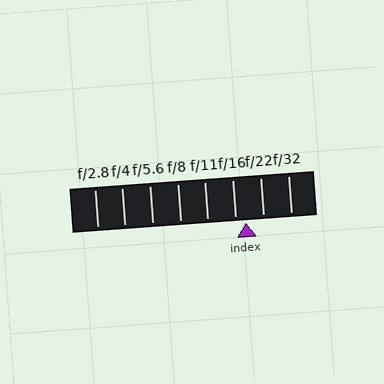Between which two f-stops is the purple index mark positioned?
The index mark is between f/16 and f/22.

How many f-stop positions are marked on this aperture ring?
There are 8 f-stop positions marked.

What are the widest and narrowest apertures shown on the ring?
The widest aperture shown is f/2.8 and the narrowest is f/32.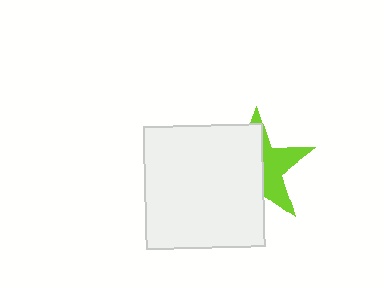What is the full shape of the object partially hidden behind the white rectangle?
The partially hidden object is a lime star.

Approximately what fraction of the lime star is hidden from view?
Roughly 59% of the lime star is hidden behind the white rectangle.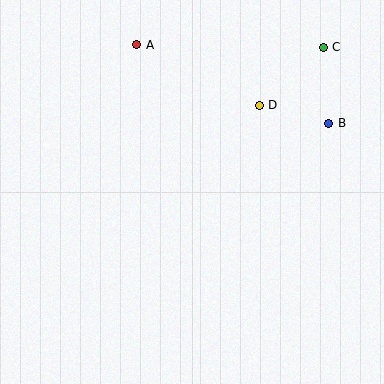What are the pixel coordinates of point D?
Point D is at (259, 105).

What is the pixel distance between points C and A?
The distance between C and A is 187 pixels.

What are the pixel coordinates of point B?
Point B is at (329, 123).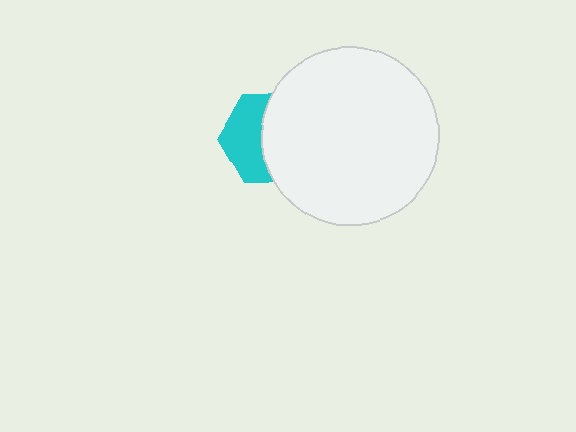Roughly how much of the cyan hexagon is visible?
About half of it is visible (roughly 45%).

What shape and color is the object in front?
The object in front is a white circle.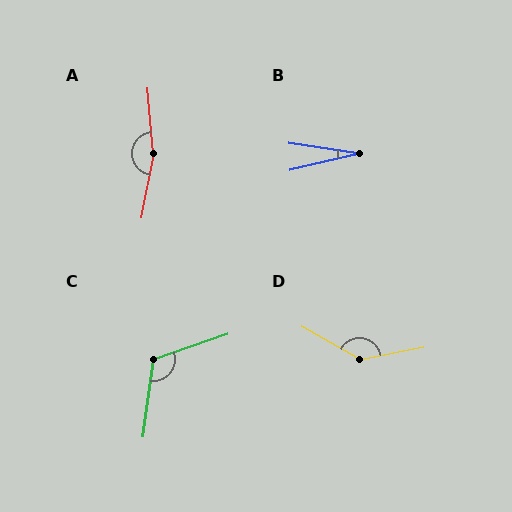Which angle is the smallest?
B, at approximately 21 degrees.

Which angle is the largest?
A, at approximately 165 degrees.